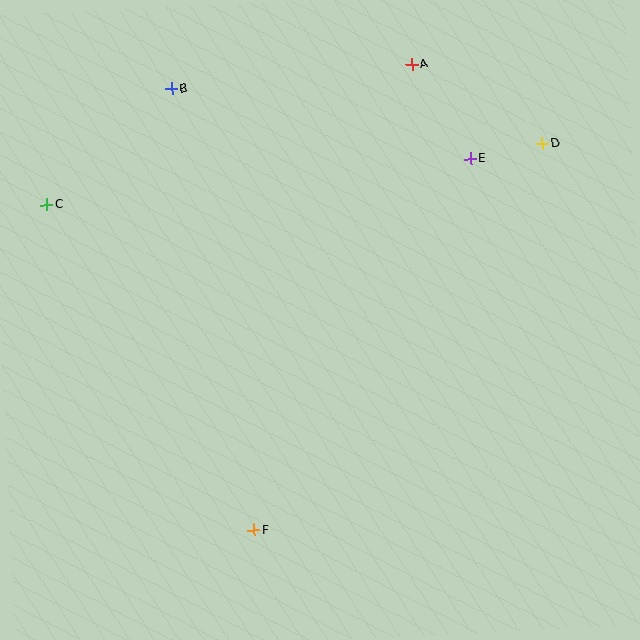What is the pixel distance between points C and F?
The distance between C and F is 386 pixels.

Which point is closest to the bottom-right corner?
Point F is closest to the bottom-right corner.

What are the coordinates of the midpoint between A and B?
The midpoint between A and B is at (292, 77).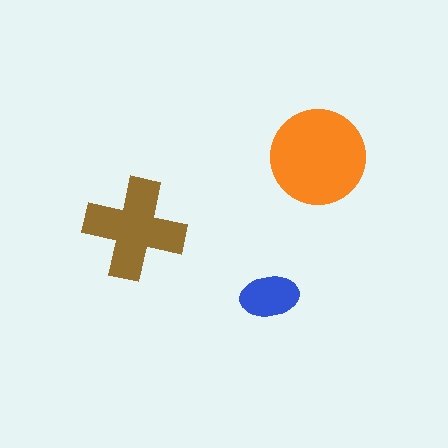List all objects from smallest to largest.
The blue ellipse, the brown cross, the orange circle.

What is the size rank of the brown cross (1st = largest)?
2nd.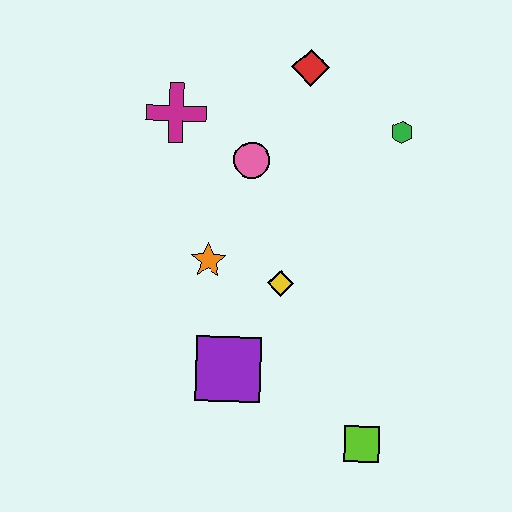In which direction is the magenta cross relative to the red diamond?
The magenta cross is to the left of the red diamond.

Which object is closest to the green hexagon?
The red diamond is closest to the green hexagon.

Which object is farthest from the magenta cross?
The lime square is farthest from the magenta cross.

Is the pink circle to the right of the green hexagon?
No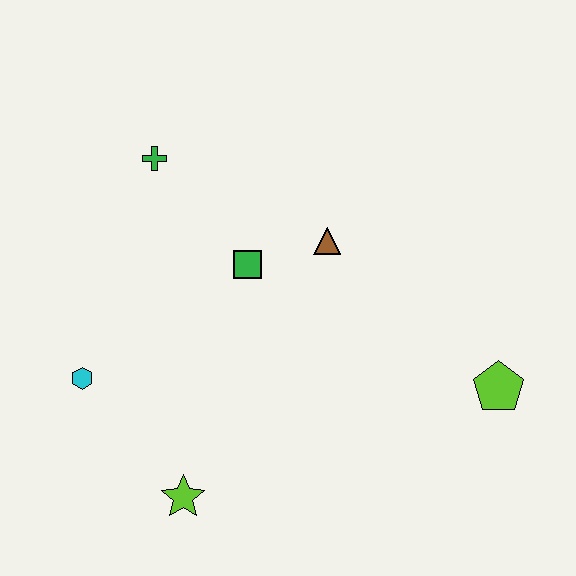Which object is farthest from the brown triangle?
The lime star is farthest from the brown triangle.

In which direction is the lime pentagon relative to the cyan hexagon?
The lime pentagon is to the right of the cyan hexagon.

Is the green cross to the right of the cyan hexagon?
Yes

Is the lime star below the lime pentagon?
Yes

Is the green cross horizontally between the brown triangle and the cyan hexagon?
Yes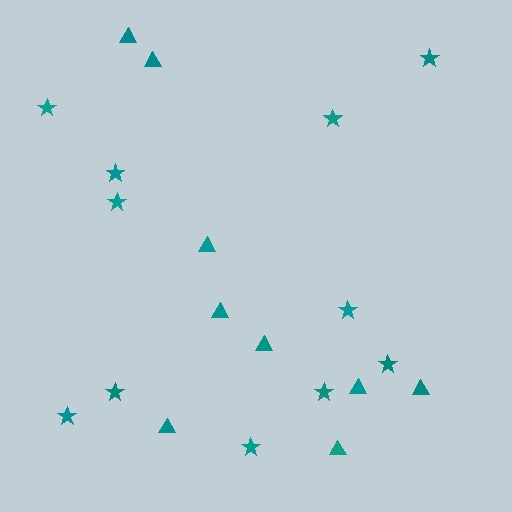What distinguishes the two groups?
There are 2 groups: one group of stars (11) and one group of triangles (9).